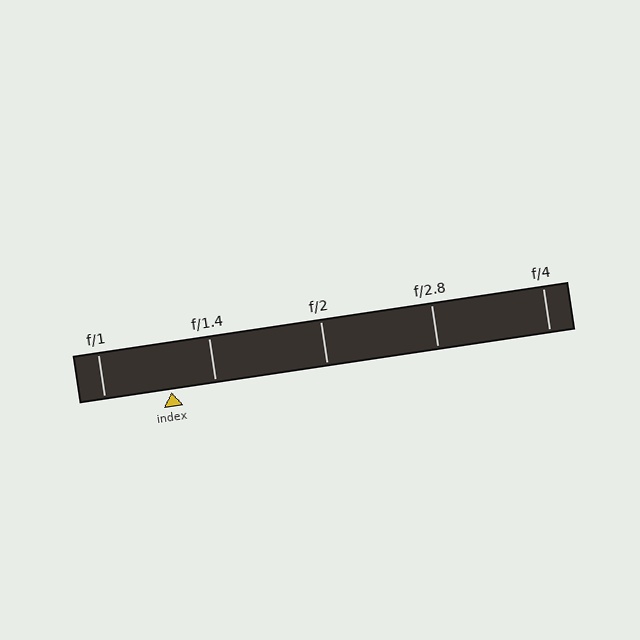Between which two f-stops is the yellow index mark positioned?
The index mark is between f/1 and f/1.4.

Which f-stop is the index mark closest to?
The index mark is closest to f/1.4.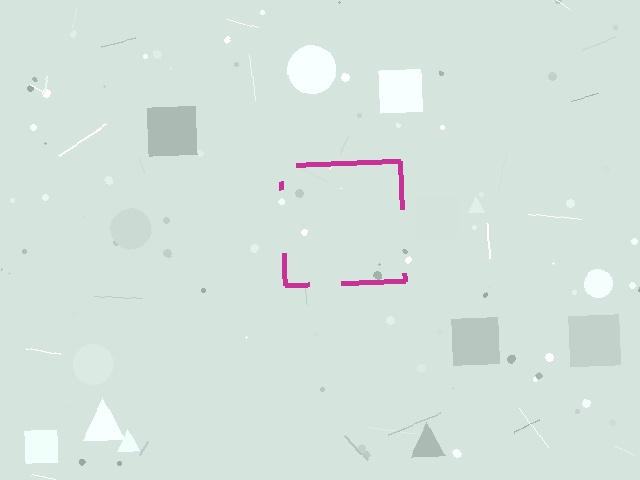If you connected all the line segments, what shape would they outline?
They would outline a square.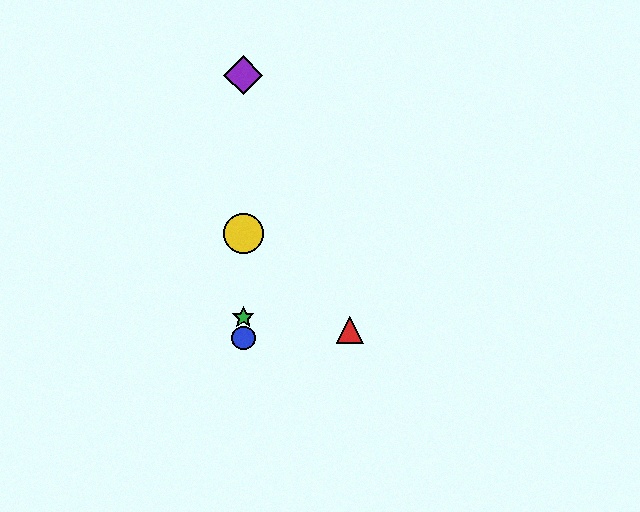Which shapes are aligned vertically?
The blue circle, the green star, the yellow circle, the purple diamond are aligned vertically.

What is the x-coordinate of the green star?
The green star is at x≈243.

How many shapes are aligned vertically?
4 shapes (the blue circle, the green star, the yellow circle, the purple diamond) are aligned vertically.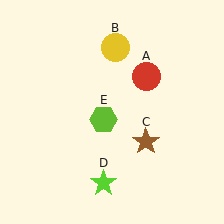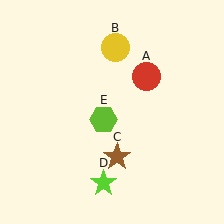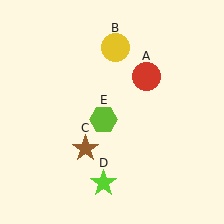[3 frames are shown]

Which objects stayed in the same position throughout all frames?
Red circle (object A) and yellow circle (object B) and lime star (object D) and lime hexagon (object E) remained stationary.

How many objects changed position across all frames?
1 object changed position: brown star (object C).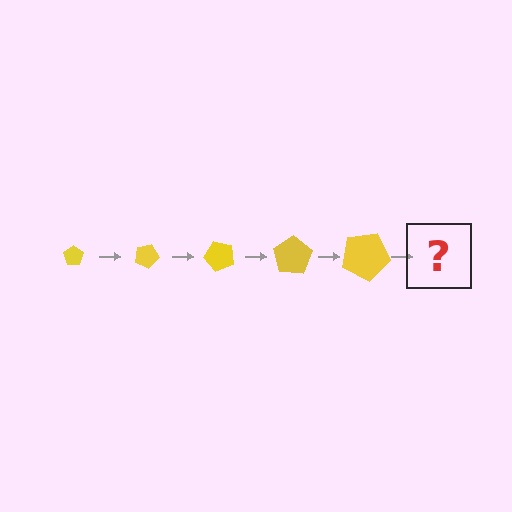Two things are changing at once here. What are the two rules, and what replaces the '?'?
The two rules are that the pentagon grows larger each step and it rotates 25 degrees each step. The '?' should be a pentagon, larger than the previous one and rotated 125 degrees from the start.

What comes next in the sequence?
The next element should be a pentagon, larger than the previous one and rotated 125 degrees from the start.